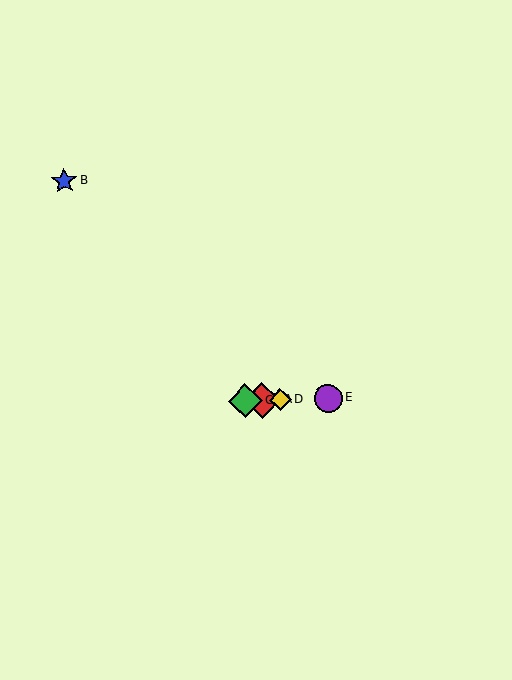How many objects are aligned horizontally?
4 objects (A, C, D, E) are aligned horizontally.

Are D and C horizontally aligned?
Yes, both are at y≈400.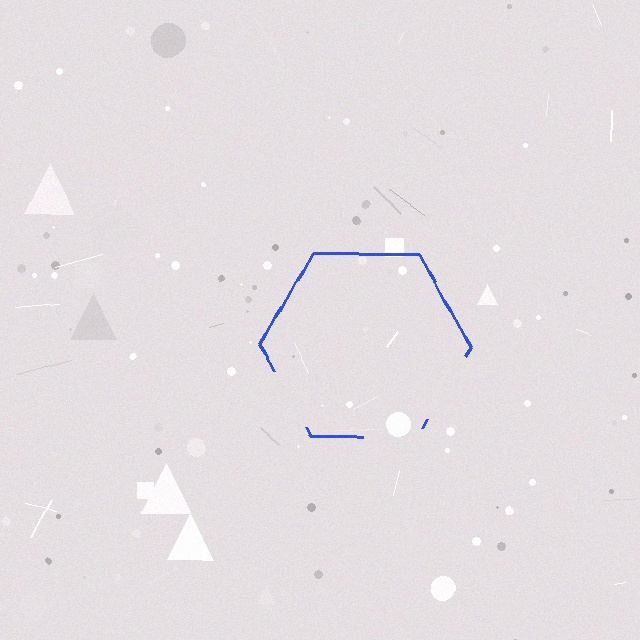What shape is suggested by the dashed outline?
The dashed outline suggests a hexagon.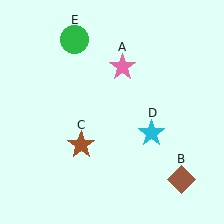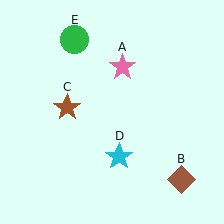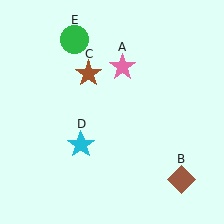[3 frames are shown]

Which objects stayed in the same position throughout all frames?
Pink star (object A) and brown diamond (object B) and green circle (object E) remained stationary.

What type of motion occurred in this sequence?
The brown star (object C), cyan star (object D) rotated clockwise around the center of the scene.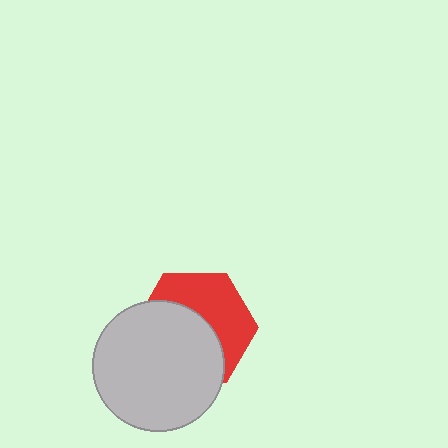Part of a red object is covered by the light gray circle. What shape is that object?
It is a hexagon.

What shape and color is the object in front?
The object in front is a light gray circle.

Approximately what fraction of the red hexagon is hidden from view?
Roughly 55% of the red hexagon is hidden behind the light gray circle.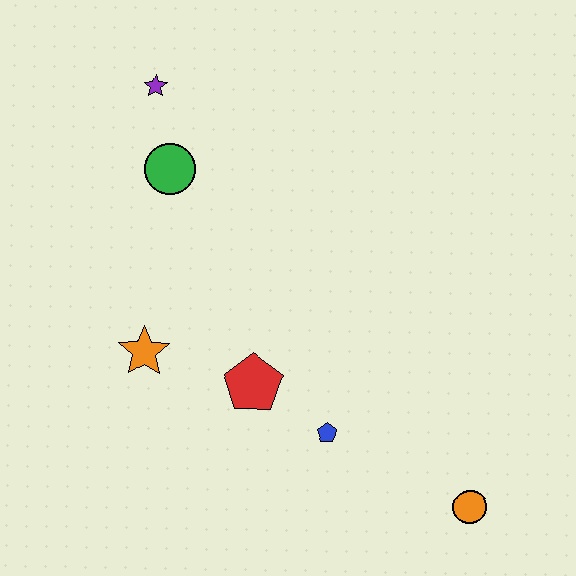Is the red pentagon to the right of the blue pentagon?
No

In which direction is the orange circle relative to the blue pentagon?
The orange circle is to the right of the blue pentagon.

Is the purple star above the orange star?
Yes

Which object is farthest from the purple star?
The orange circle is farthest from the purple star.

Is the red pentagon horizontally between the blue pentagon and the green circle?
Yes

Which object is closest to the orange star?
The red pentagon is closest to the orange star.